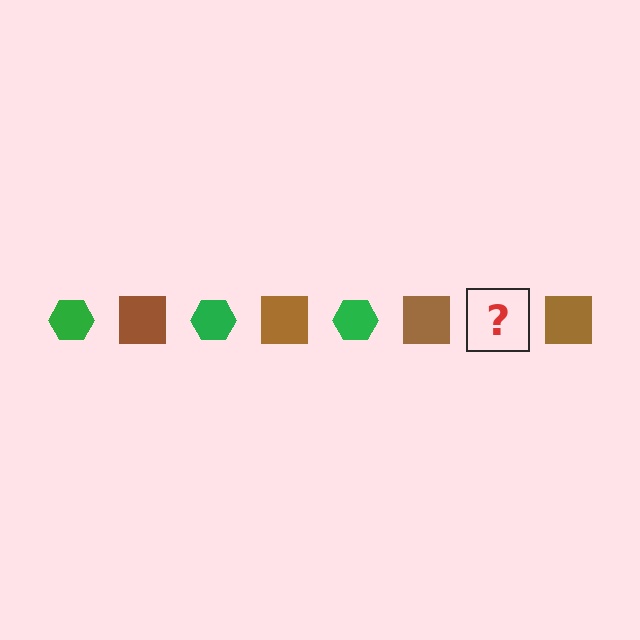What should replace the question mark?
The question mark should be replaced with a green hexagon.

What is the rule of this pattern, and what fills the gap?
The rule is that the pattern alternates between green hexagon and brown square. The gap should be filled with a green hexagon.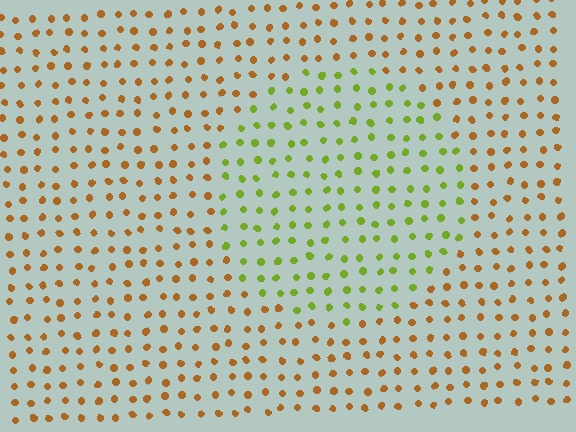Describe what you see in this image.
The image is filled with small brown elements in a uniform arrangement. A circle-shaped region is visible where the elements are tinted to a slightly different hue, forming a subtle color boundary.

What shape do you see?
I see a circle.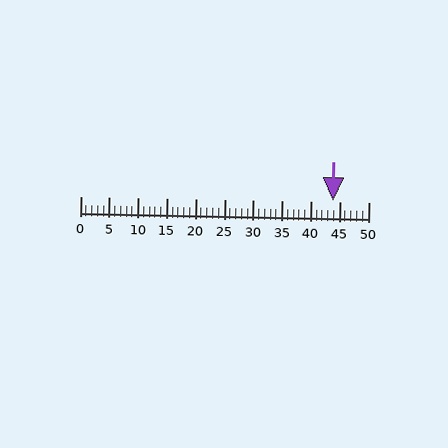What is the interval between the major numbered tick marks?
The major tick marks are spaced 5 units apart.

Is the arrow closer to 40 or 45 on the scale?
The arrow is closer to 45.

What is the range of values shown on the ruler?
The ruler shows values from 0 to 50.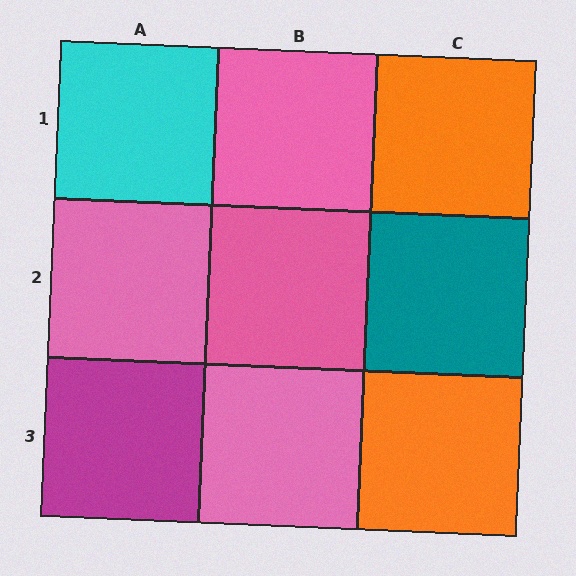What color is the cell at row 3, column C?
Orange.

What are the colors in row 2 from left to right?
Pink, pink, teal.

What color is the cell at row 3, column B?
Pink.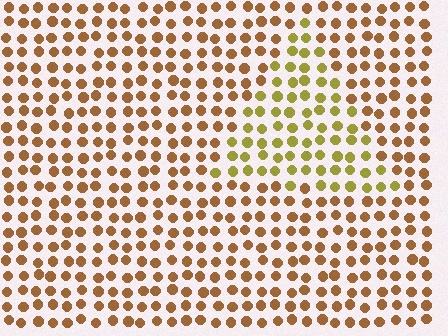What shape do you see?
I see a triangle.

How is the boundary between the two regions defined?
The boundary is defined purely by a slight shift in hue (about 33 degrees). Spacing, size, and orientation are identical on both sides.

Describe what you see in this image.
The image is filled with small brown elements in a uniform arrangement. A triangle-shaped region is visible where the elements are tinted to a slightly different hue, forming a subtle color boundary.